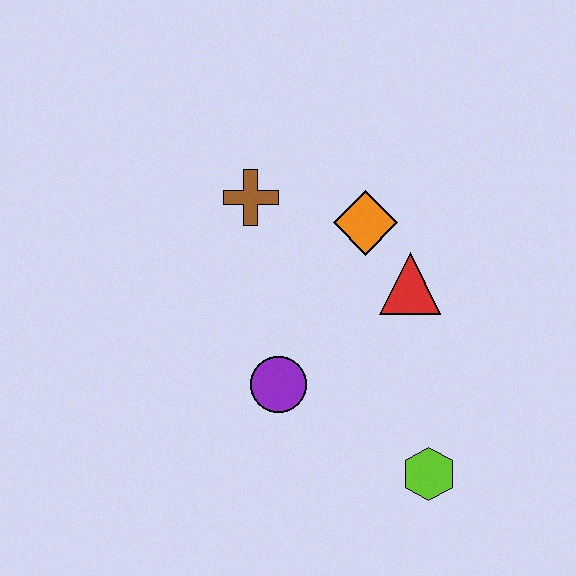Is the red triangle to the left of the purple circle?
No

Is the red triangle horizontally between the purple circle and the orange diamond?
No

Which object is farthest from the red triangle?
The lime hexagon is farthest from the red triangle.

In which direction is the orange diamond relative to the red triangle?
The orange diamond is above the red triangle.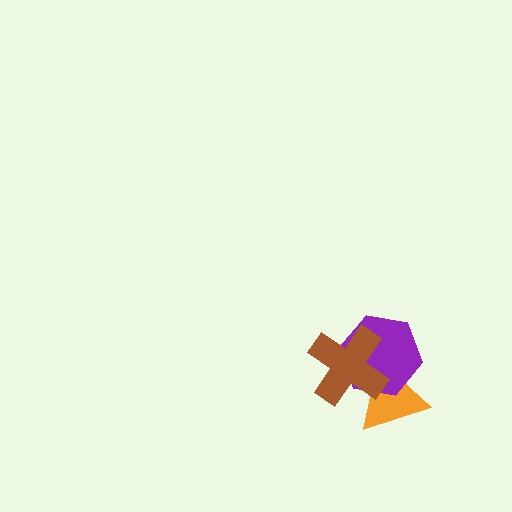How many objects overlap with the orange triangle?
2 objects overlap with the orange triangle.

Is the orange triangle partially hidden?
Yes, it is partially covered by another shape.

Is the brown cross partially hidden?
No, no other shape covers it.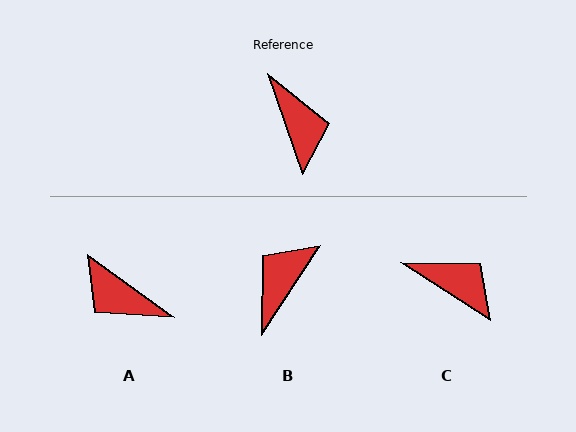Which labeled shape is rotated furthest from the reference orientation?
A, about 145 degrees away.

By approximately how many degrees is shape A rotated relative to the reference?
Approximately 145 degrees clockwise.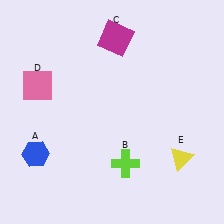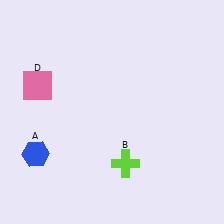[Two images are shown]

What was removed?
The magenta square (C), the yellow triangle (E) were removed in Image 2.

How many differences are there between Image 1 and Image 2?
There are 2 differences between the two images.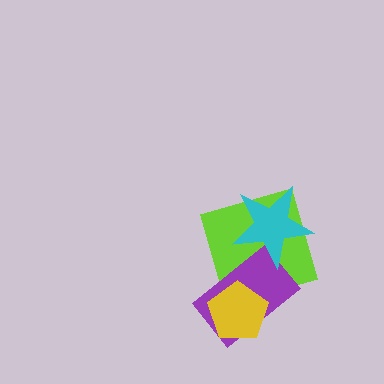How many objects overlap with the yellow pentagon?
2 objects overlap with the yellow pentagon.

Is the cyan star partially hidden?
No, no other shape covers it.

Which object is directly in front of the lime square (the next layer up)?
The purple rectangle is directly in front of the lime square.